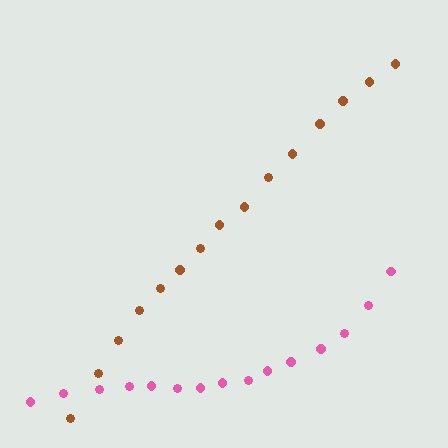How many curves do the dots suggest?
There are 2 distinct paths.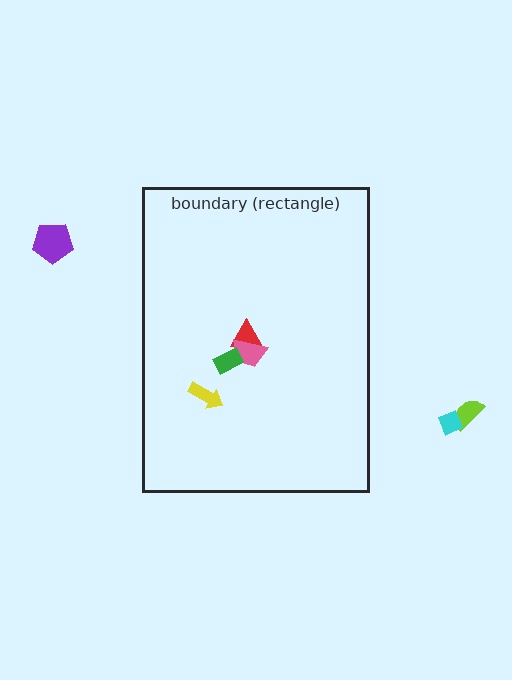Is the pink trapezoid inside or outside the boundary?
Inside.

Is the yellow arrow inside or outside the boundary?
Inside.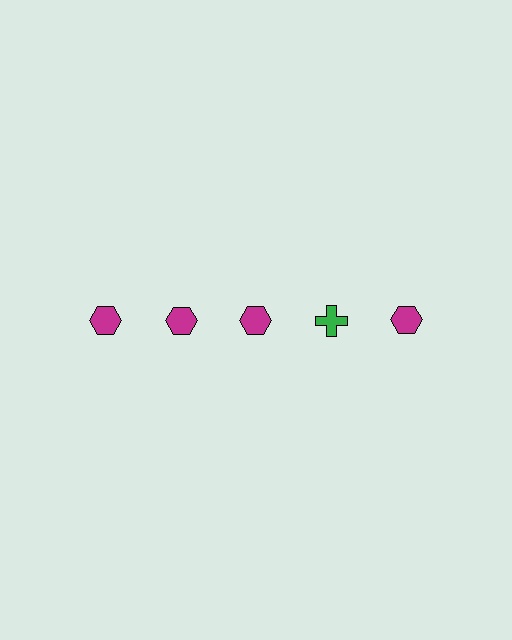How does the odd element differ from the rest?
It differs in both color (green instead of magenta) and shape (cross instead of hexagon).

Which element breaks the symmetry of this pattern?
The green cross in the top row, second from right column breaks the symmetry. All other shapes are magenta hexagons.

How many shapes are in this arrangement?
There are 5 shapes arranged in a grid pattern.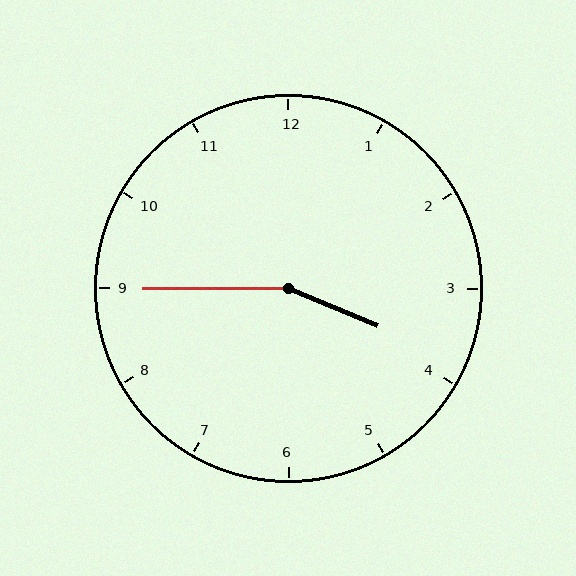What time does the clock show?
3:45.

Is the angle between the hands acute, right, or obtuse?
It is obtuse.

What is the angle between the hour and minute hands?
Approximately 158 degrees.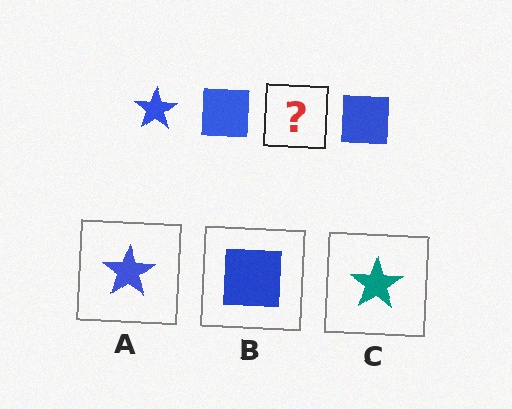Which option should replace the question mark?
Option A.